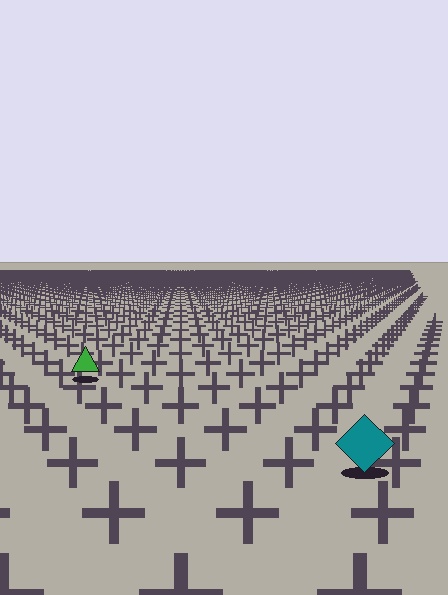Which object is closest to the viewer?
The teal diamond is closest. The texture marks near it are larger and more spread out.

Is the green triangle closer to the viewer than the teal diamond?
No. The teal diamond is closer — you can tell from the texture gradient: the ground texture is coarser near it.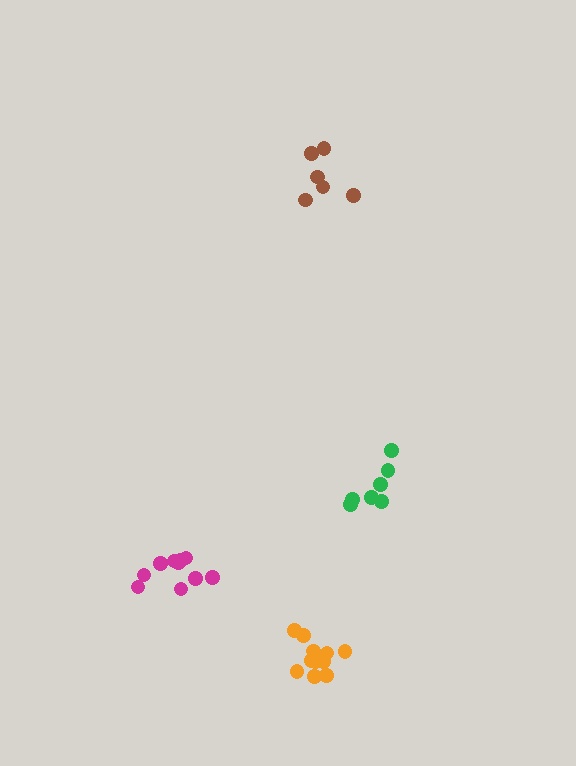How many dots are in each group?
Group 1: 6 dots, Group 2: 11 dots, Group 3: 7 dots, Group 4: 10 dots (34 total).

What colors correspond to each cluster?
The clusters are colored: brown, orange, green, magenta.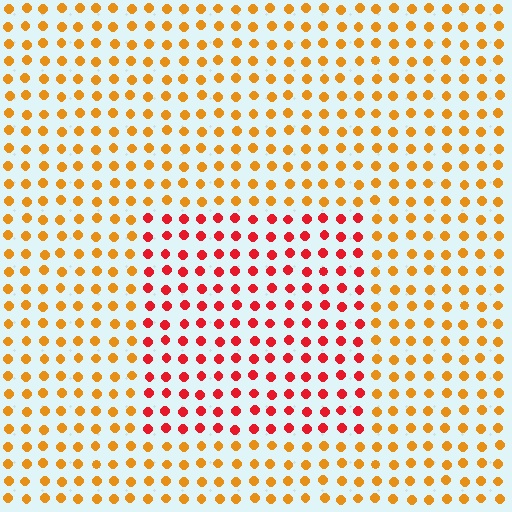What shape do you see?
I see a rectangle.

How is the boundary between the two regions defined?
The boundary is defined purely by a slight shift in hue (about 40 degrees). Spacing, size, and orientation are identical on both sides.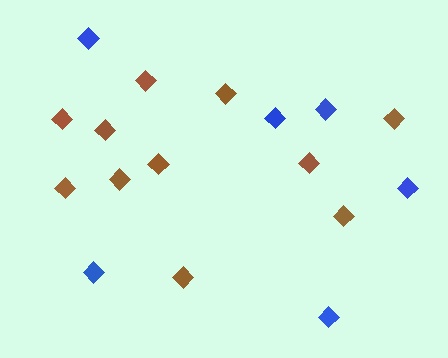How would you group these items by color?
There are 2 groups: one group of blue diamonds (6) and one group of brown diamonds (11).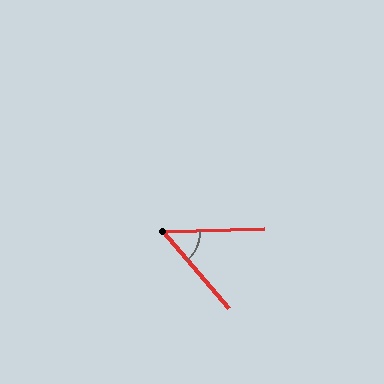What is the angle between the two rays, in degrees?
Approximately 51 degrees.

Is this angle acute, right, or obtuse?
It is acute.